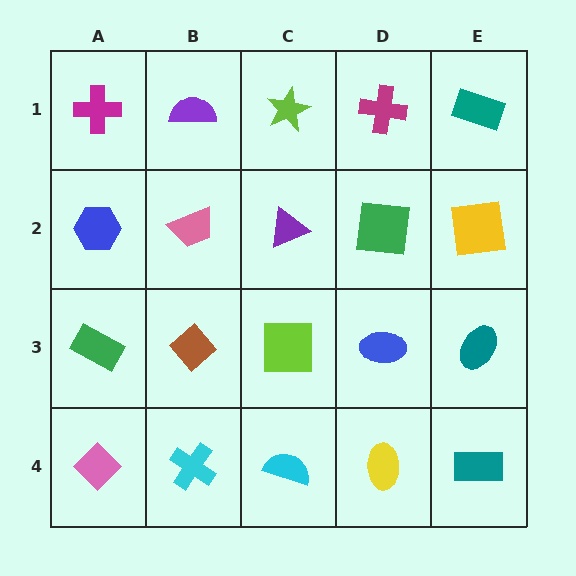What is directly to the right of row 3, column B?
A lime square.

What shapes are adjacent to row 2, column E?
A teal rectangle (row 1, column E), a teal ellipse (row 3, column E), a green square (row 2, column D).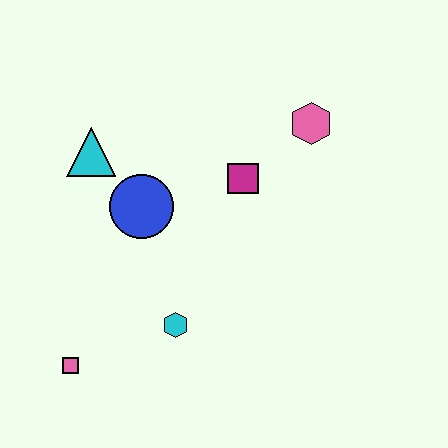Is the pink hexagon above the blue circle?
Yes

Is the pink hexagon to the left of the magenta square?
No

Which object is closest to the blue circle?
The cyan triangle is closest to the blue circle.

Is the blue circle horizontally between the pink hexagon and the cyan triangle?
Yes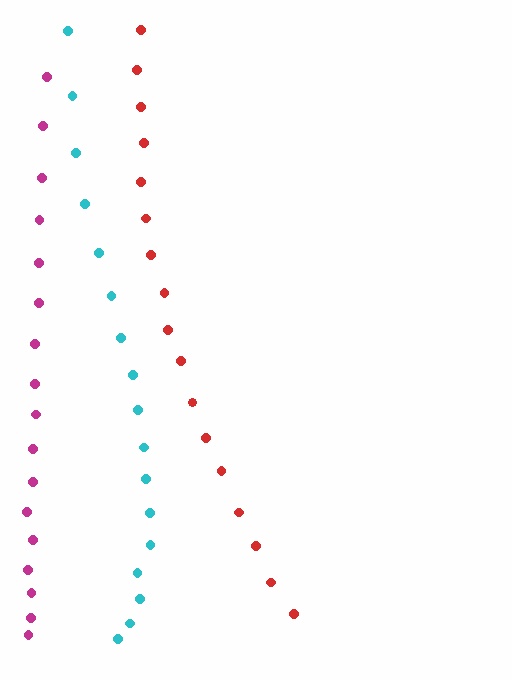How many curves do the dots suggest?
There are 3 distinct paths.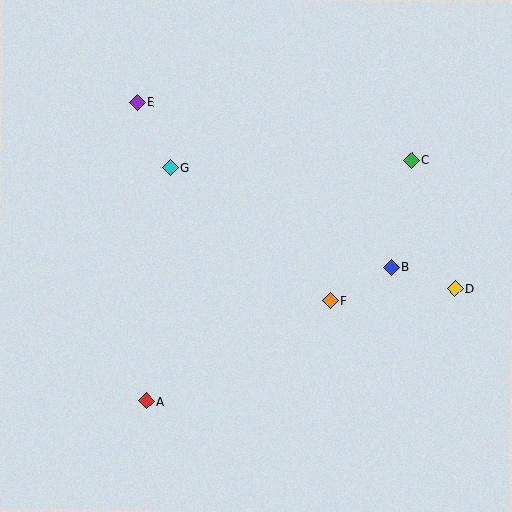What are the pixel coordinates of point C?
Point C is at (412, 160).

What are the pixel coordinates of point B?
Point B is at (391, 267).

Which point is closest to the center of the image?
Point F at (330, 301) is closest to the center.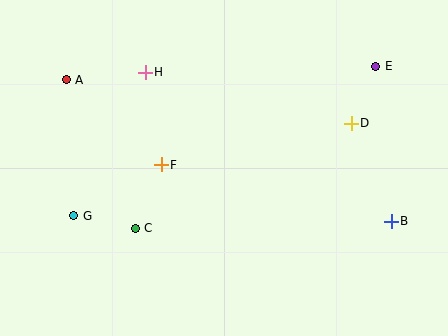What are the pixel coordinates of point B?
Point B is at (391, 221).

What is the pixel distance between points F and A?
The distance between F and A is 127 pixels.